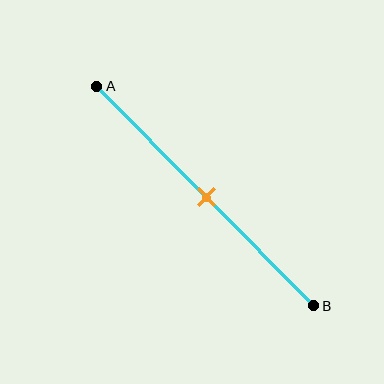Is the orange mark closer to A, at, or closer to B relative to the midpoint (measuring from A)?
The orange mark is approximately at the midpoint of segment AB.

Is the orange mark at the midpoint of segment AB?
Yes, the mark is approximately at the midpoint.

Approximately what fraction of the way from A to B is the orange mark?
The orange mark is approximately 50% of the way from A to B.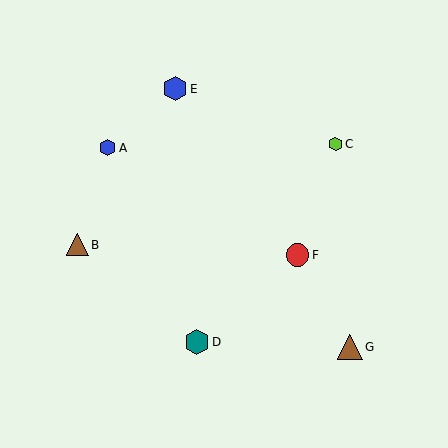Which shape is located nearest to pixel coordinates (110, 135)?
The blue hexagon (labeled A) at (108, 148) is nearest to that location.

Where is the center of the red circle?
The center of the red circle is at (298, 255).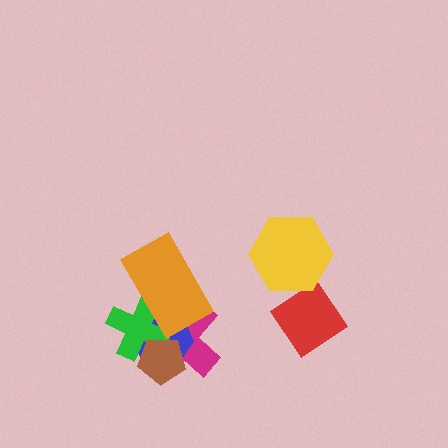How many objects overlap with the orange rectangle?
3 objects overlap with the orange rectangle.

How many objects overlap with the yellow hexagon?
1 object overlaps with the yellow hexagon.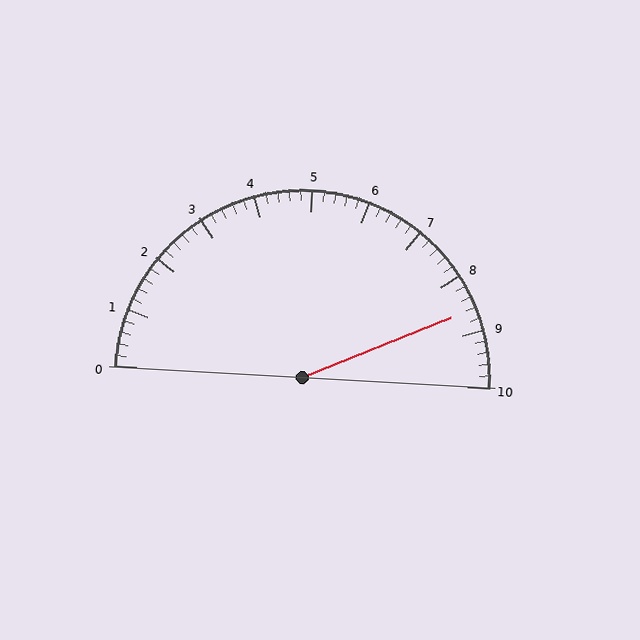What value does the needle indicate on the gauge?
The needle indicates approximately 8.6.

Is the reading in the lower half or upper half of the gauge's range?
The reading is in the upper half of the range (0 to 10).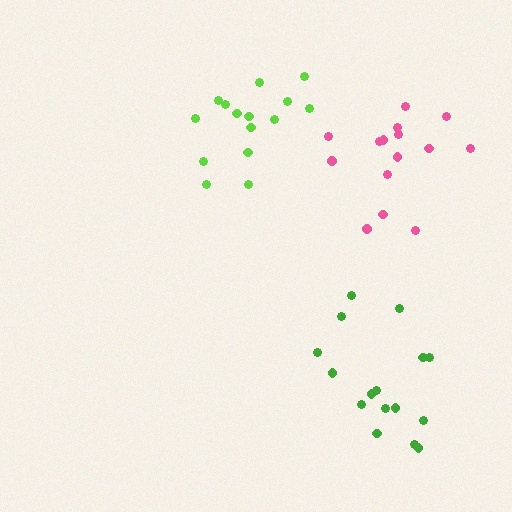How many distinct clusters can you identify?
There are 3 distinct clusters.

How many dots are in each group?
Group 1: 15 dots, Group 2: 16 dots, Group 3: 15 dots (46 total).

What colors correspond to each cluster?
The clusters are colored: lime, green, pink.